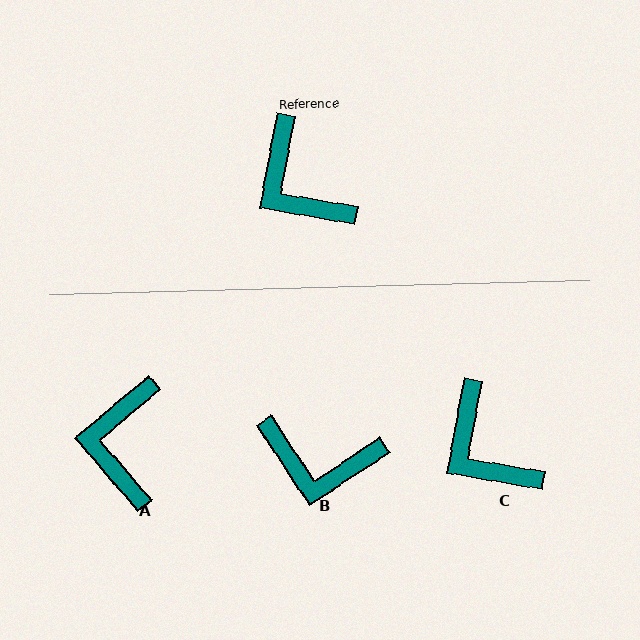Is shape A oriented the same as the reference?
No, it is off by about 39 degrees.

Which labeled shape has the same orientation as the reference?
C.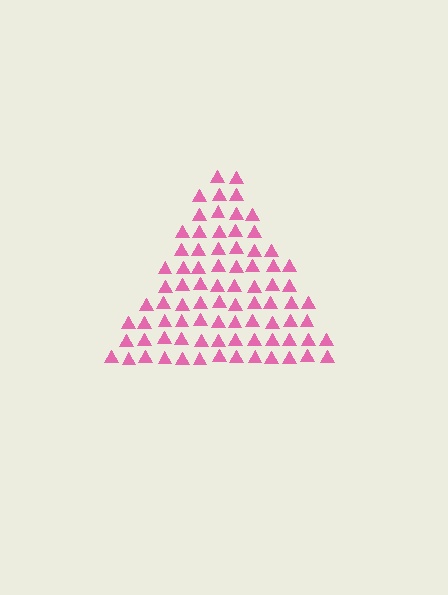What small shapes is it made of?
It is made of small triangles.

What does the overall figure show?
The overall figure shows a triangle.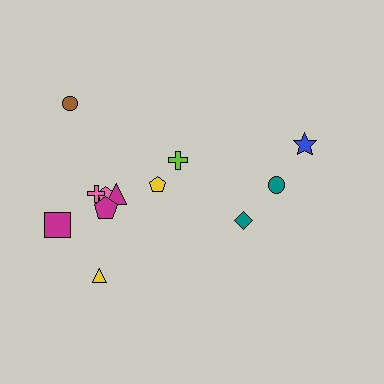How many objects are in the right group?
There are 4 objects.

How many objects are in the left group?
There are 8 objects.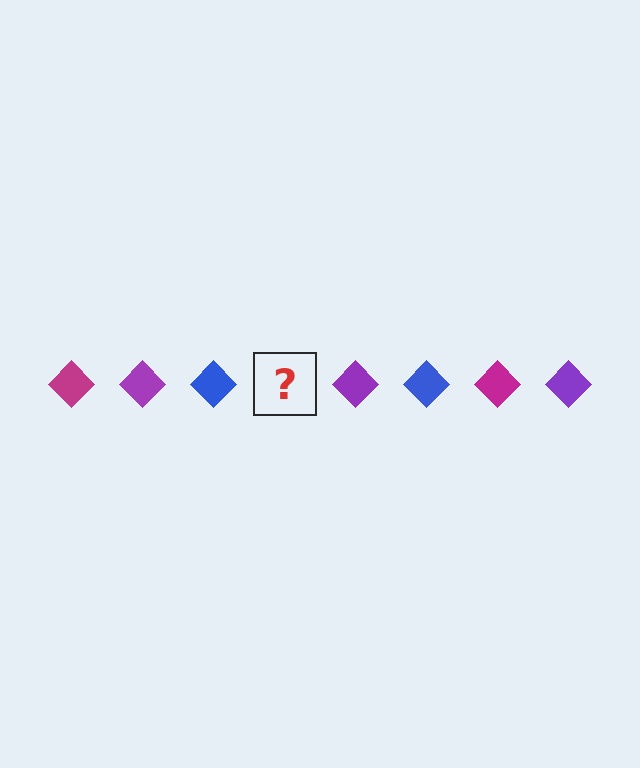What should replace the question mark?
The question mark should be replaced with a magenta diamond.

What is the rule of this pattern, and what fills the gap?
The rule is that the pattern cycles through magenta, purple, blue diamonds. The gap should be filled with a magenta diamond.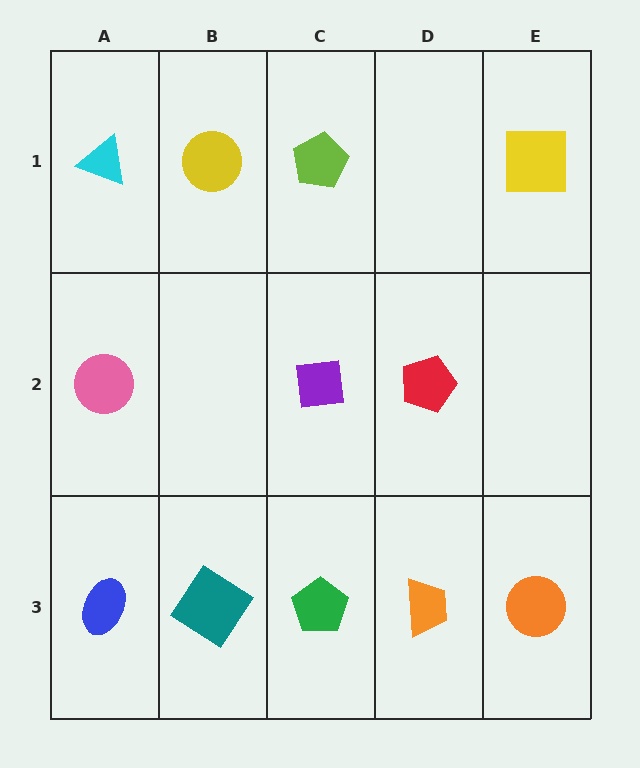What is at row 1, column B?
A yellow circle.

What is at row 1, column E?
A yellow square.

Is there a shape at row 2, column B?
No, that cell is empty.